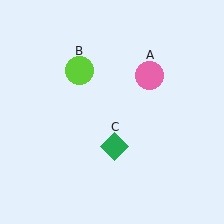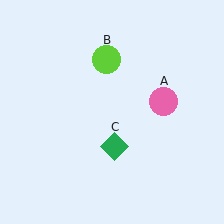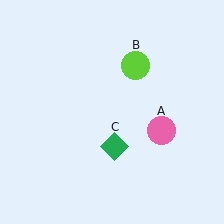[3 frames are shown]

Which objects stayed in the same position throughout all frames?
Green diamond (object C) remained stationary.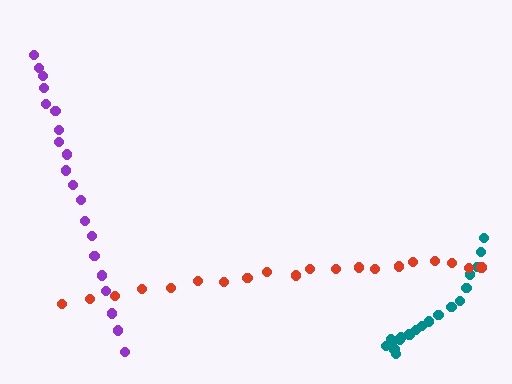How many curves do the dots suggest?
There are 3 distinct paths.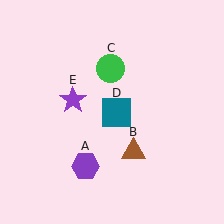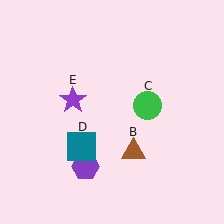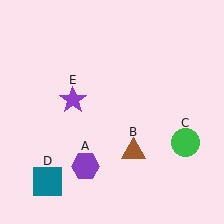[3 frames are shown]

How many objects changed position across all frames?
2 objects changed position: green circle (object C), teal square (object D).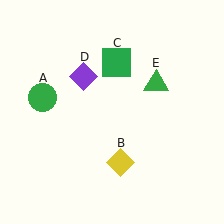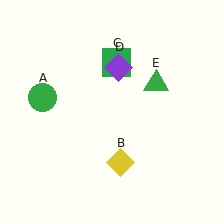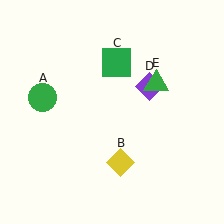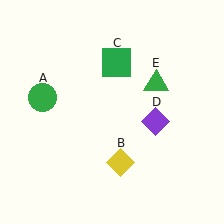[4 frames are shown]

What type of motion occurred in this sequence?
The purple diamond (object D) rotated clockwise around the center of the scene.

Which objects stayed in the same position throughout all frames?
Green circle (object A) and yellow diamond (object B) and green square (object C) and green triangle (object E) remained stationary.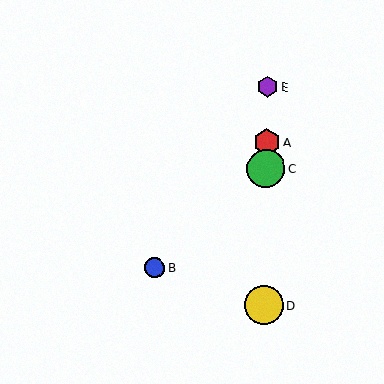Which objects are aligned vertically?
Objects A, C, D, E are aligned vertically.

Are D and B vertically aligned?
No, D is at x≈264 and B is at x≈154.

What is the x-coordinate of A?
Object A is at x≈267.